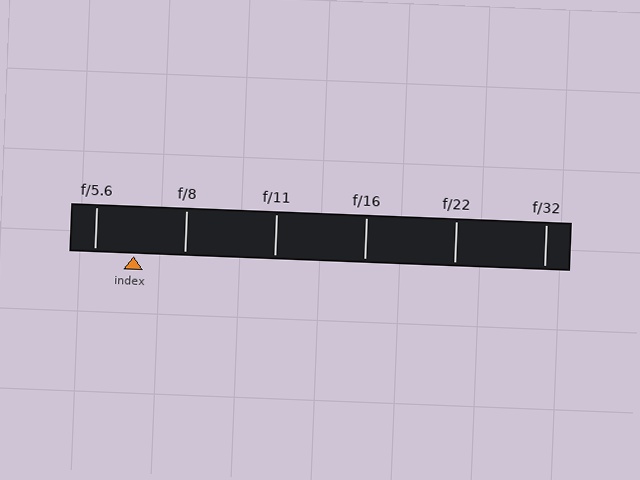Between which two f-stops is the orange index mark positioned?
The index mark is between f/5.6 and f/8.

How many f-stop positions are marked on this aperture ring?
There are 6 f-stop positions marked.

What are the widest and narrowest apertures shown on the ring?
The widest aperture shown is f/5.6 and the narrowest is f/32.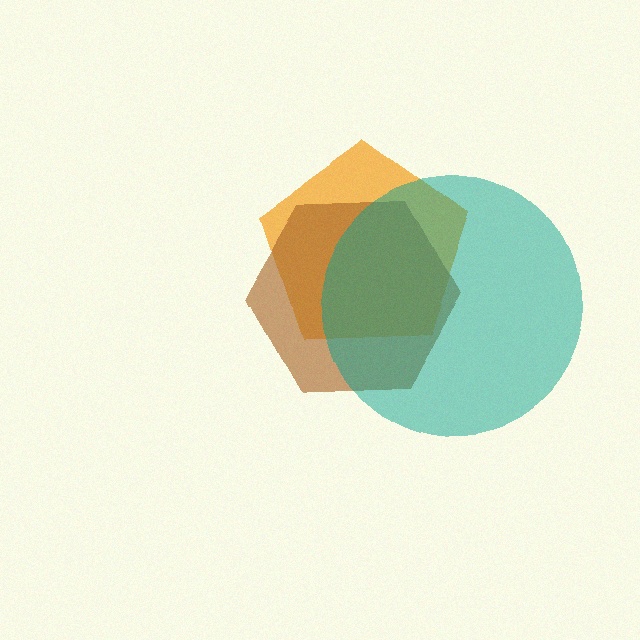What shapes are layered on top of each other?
The layered shapes are: an orange pentagon, a brown hexagon, a teal circle.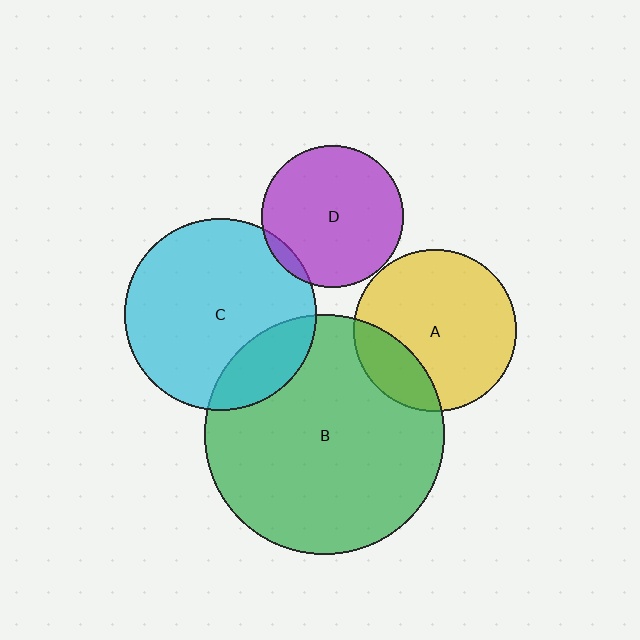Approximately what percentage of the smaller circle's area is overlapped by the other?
Approximately 20%.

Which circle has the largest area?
Circle B (green).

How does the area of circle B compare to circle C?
Approximately 1.6 times.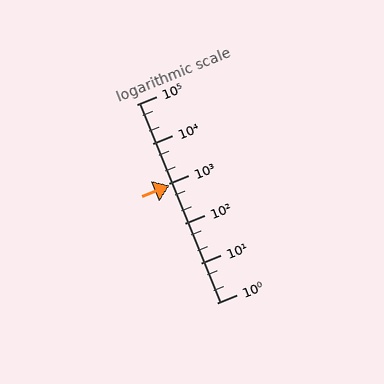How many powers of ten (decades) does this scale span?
The scale spans 5 decades, from 1 to 100000.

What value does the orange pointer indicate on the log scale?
The pointer indicates approximately 890.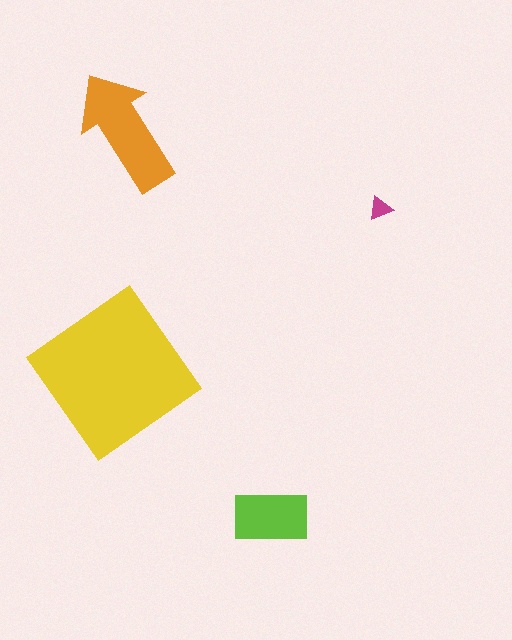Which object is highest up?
The orange arrow is topmost.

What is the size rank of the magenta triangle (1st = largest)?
4th.